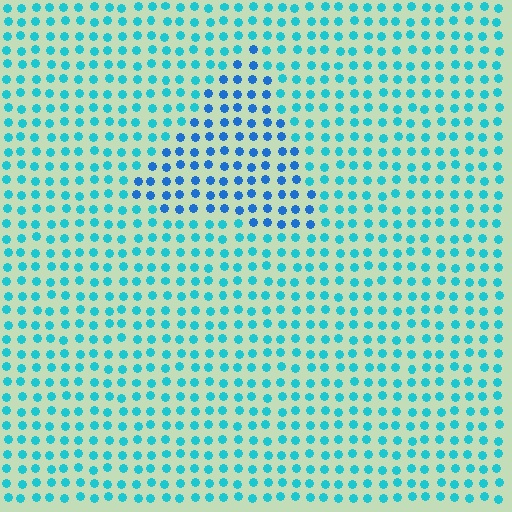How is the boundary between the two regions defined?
The boundary is defined purely by a slight shift in hue (about 29 degrees). Spacing, size, and orientation are identical on both sides.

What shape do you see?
I see a triangle.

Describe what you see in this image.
The image is filled with small cyan elements in a uniform arrangement. A triangle-shaped region is visible where the elements are tinted to a slightly different hue, forming a subtle color boundary.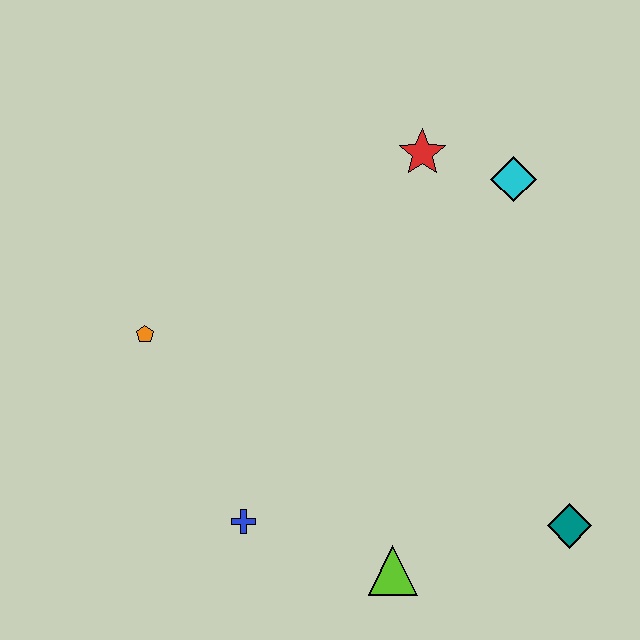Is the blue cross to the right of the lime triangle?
No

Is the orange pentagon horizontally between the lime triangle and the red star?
No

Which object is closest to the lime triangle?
The blue cross is closest to the lime triangle.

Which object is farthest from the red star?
The lime triangle is farthest from the red star.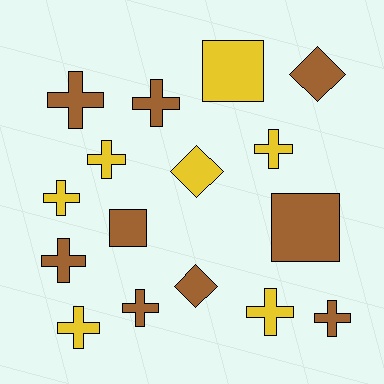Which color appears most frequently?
Brown, with 9 objects.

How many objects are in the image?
There are 16 objects.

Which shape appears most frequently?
Cross, with 10 objects.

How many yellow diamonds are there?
There is 1 yellow diamond.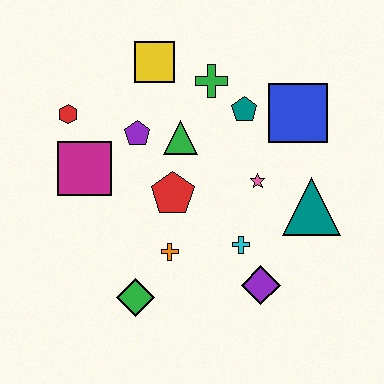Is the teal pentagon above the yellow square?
No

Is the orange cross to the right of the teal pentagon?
No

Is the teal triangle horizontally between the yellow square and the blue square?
No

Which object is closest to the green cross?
The teal pentagon is closest to the green cross.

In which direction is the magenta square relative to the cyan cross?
The magenta square is to the left of the cyan cross.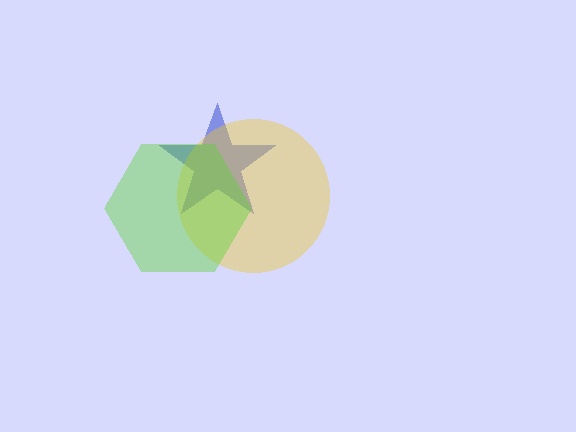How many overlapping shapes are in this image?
There are 3 overlapping shapes in the image.